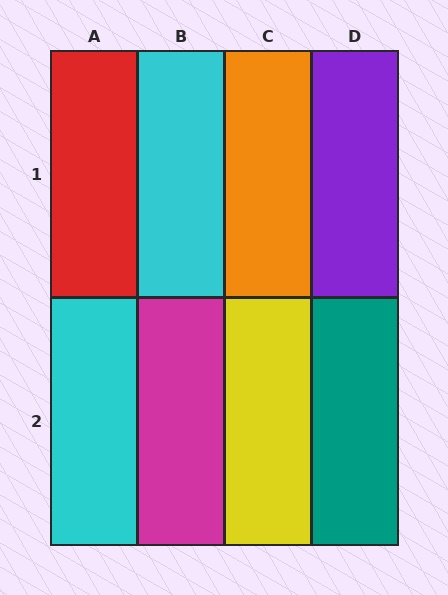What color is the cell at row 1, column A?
Red.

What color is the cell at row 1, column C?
Orange.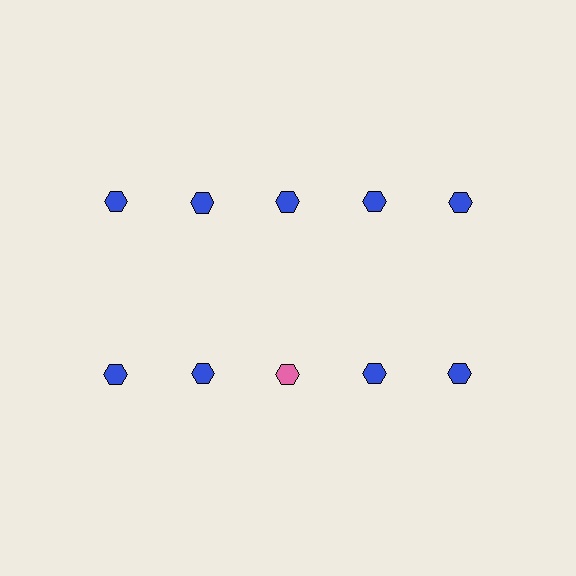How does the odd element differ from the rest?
It has a different color: pink instead of blue.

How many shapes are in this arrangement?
There are 10 shapes arranged in a grid pattern.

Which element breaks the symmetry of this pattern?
The pink hexagon in the second row, center column breaks the symmetry. All other shapes are blue hexagons.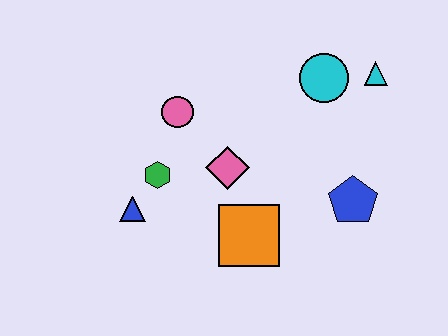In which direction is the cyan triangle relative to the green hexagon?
The cyan triangle is to the right of the green hexagon.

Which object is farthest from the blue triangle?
The cyan triangle is farthest from the blue triangle.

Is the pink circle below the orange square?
No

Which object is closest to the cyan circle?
The cyan triangle is closest to the cyan circle.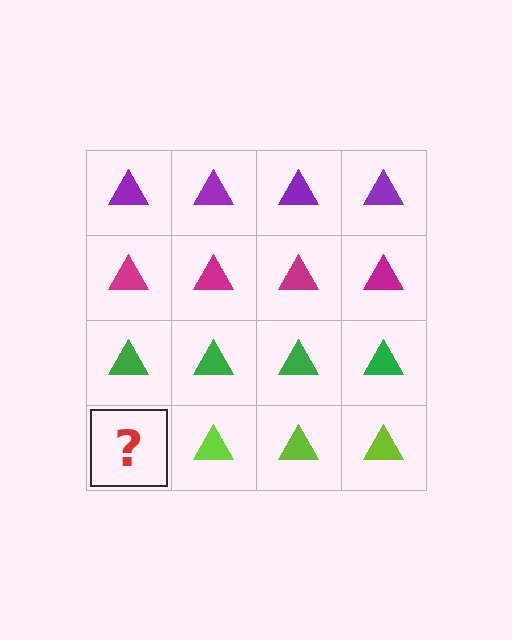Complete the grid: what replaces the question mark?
The question mark should be replaced with a lime triangle.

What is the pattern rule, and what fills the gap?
The rule is that each row has a consistent color. The gap should be filled with a lime triangle.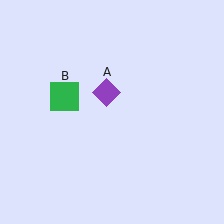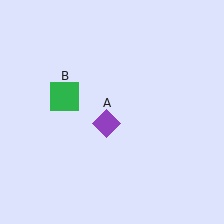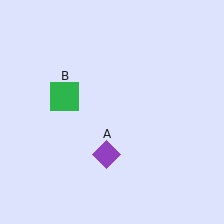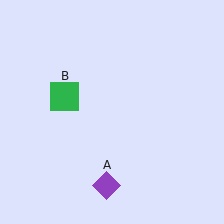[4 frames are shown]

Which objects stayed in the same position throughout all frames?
Green square (object B) remained stationary.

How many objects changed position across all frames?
1 object changed position: purple diamond (object A).